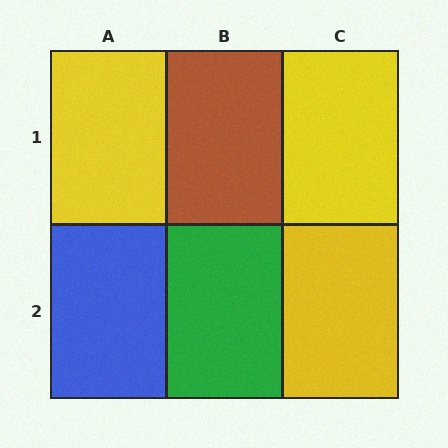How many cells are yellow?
3 cells are yellow.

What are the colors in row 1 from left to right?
Yellow, brown, yellow.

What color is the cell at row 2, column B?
Green.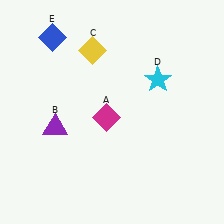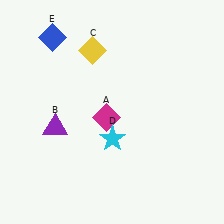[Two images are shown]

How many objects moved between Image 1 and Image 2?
1 object moved between the two images.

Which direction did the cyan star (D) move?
The cyan star (D) moved down.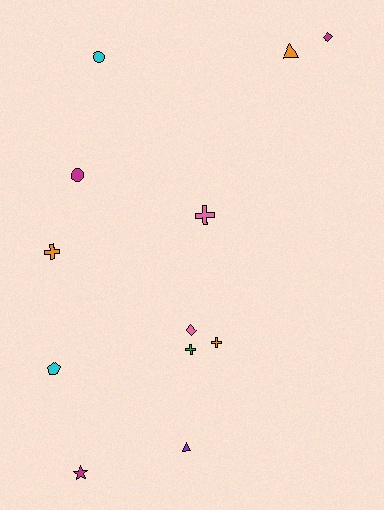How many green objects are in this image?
There is 1 green object.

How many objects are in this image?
There are 12 objects.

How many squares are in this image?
There are no squares.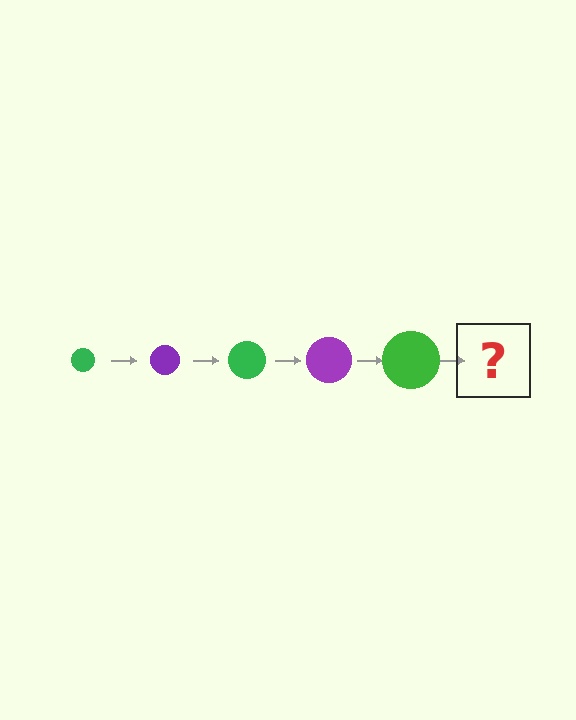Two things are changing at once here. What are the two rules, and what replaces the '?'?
The two rules are that the circle grows larger each step and the color cycles through green and purple. The '?' should be a purple circle, larger than the previous one.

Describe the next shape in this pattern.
It should be a purple circle, larger than the previous one.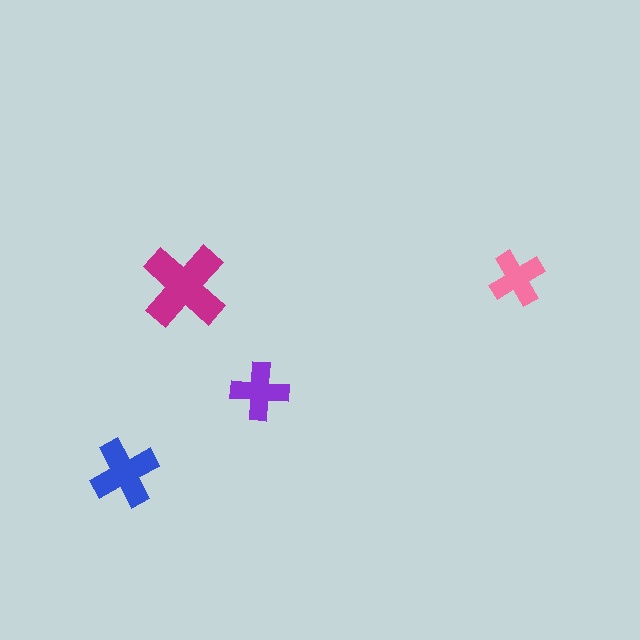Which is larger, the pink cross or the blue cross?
The blue one.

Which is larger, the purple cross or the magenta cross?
The magenta one.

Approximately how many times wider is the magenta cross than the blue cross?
About 1.5 times wider.